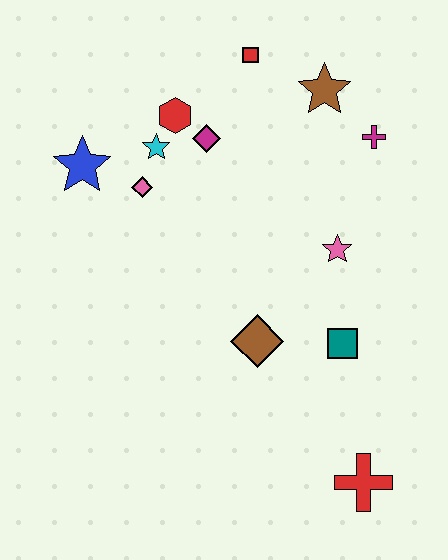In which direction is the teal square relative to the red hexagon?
The teal square is below the red hexagon.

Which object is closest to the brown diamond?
The teal square is closest to the brown diamond.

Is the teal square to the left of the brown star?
No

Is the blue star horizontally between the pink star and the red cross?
No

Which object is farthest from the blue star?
The red cross is farthest from the blue star.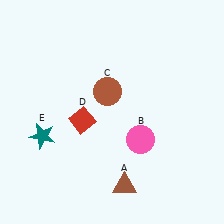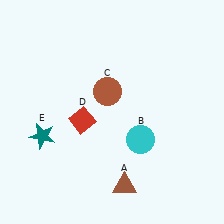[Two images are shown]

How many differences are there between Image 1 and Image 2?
There is 1 difference between the two images.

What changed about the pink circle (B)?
In Image 1, B is pink. In Image 2, it changed to cyan.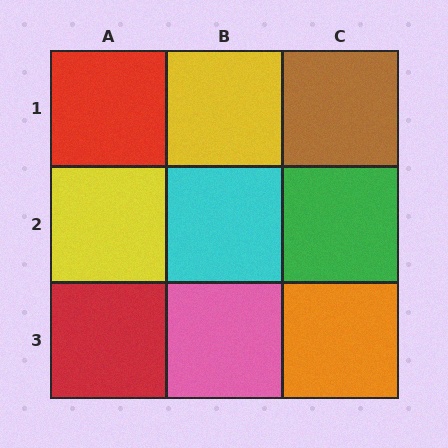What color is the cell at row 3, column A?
Red.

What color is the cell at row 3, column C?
Orange.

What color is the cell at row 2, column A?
Yellow.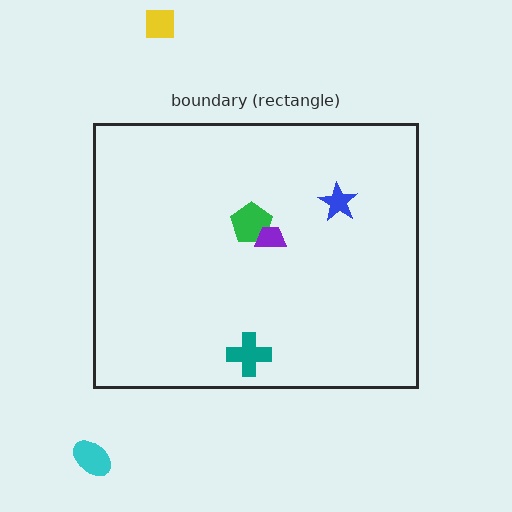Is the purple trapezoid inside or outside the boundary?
Inside.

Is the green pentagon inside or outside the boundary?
Inside.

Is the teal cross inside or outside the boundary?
Inside.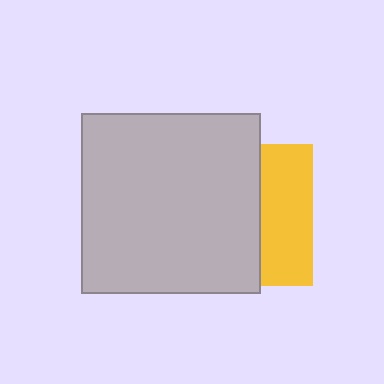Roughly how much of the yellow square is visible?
A small part of it is visible (roughly 36%).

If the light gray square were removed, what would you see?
You would see the complete yellow square.